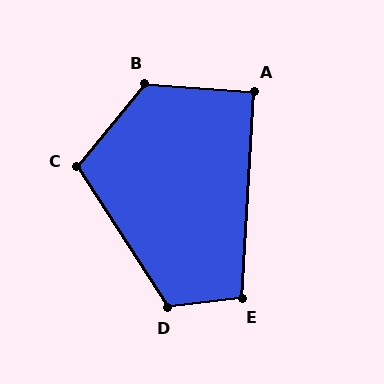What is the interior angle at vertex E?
Approximately 100 degrees (obtuse).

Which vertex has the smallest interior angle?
A, at approximately 91 degrees.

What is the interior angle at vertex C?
Approximately 108 degrees (obtuse).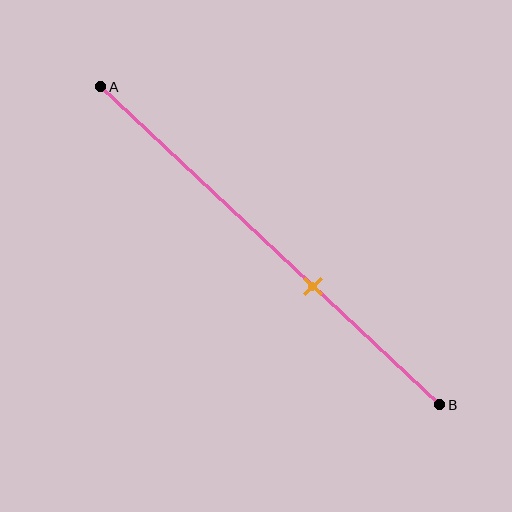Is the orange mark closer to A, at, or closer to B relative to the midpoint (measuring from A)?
The orange mark is closer to point B than the midpoint of segment AB.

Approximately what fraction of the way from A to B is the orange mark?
The orange mark is approximately 65% of the way from A to B.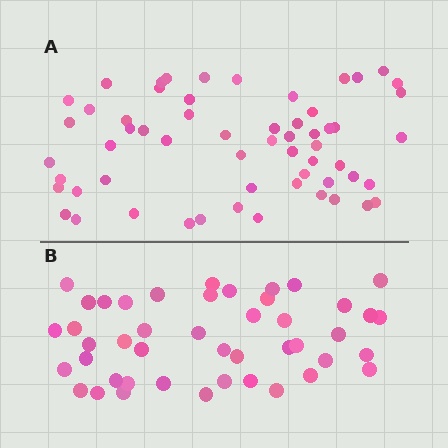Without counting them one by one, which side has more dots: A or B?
Region A (the top region) has more dots.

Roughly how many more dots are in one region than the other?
Region A has approximately 15 more dots than region B.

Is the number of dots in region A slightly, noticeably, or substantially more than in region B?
Region A has noticeably more, but not dramatically so. The ratio is roughly 1.3 to 1.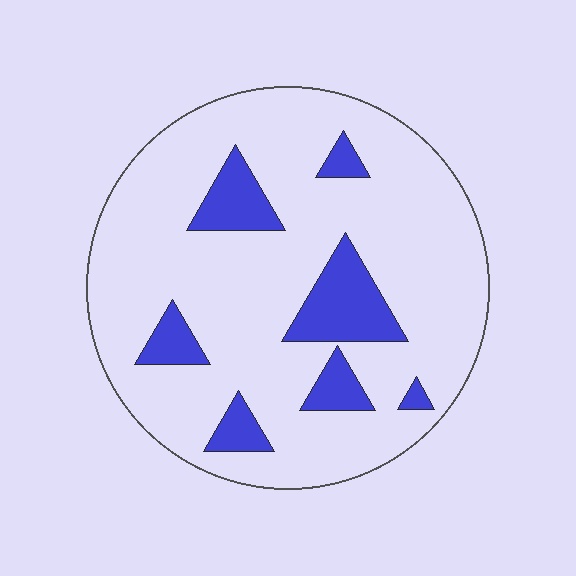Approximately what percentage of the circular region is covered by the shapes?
Approximately 15%.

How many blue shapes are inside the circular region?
7.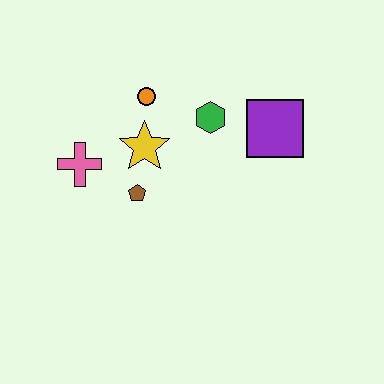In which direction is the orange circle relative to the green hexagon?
The orange circle is to the left of the green hexagon.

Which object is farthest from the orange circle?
The purple square is farthest from the orange circle.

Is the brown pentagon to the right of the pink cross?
Yes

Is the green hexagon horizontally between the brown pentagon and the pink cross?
No